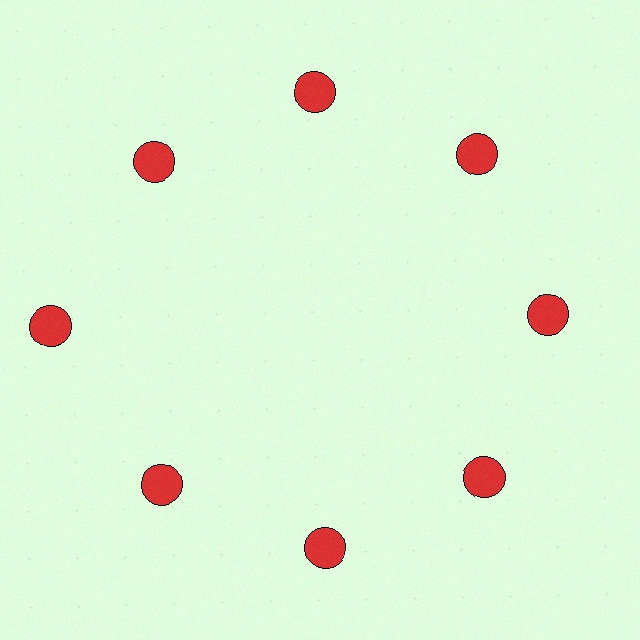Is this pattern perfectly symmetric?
No. The 8 red circles are arranged in a ring, but one element near the 9 o'clock position is pushed outward from the center, breaking the 8-fold rotational symmetry.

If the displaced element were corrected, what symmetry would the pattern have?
It would have 8-fold rotational symmetry — the pattern would map onto itself every 45 degrees.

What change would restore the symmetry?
The symmetry would be restored by moving it inward, back onto the ring so that all 8 circles sit at equal angles and equal distance from the center.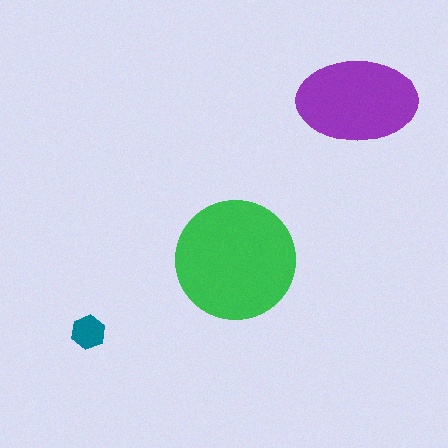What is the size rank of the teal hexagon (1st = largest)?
3rd.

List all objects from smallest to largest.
The teal hexagon, the purple ellipse, the green circle.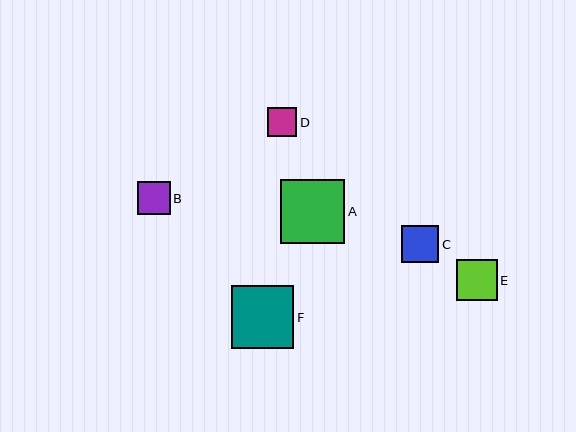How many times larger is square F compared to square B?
Square F is approximately 1.9 times the size of square B.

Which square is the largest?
Square A is the largest with a size of approximately 64 pixels.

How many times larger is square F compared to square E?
Square F is approximately 1.6 times the size of square E.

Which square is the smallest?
Square D is the smallest with a size of approximately 29 pixels.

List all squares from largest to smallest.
From largest to smallest: A, F, E, C, B, D.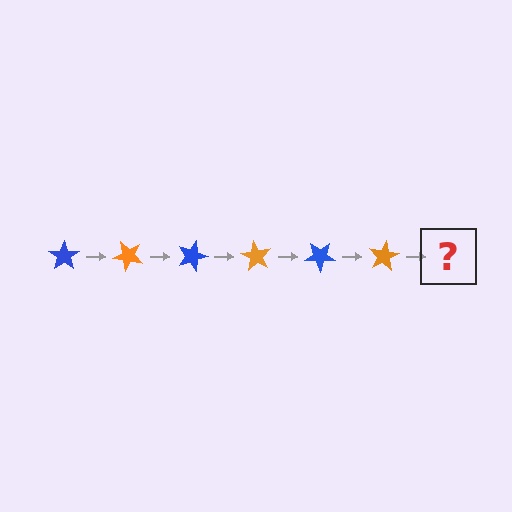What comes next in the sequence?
The next element should be a blue star, rotated 270 degrees from the start.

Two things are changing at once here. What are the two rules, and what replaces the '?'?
The two rules are that it rotates 45 degrees each step and the color cycles through blue and orange. The '?' should be a blue star, rotated 270 degrees from the start.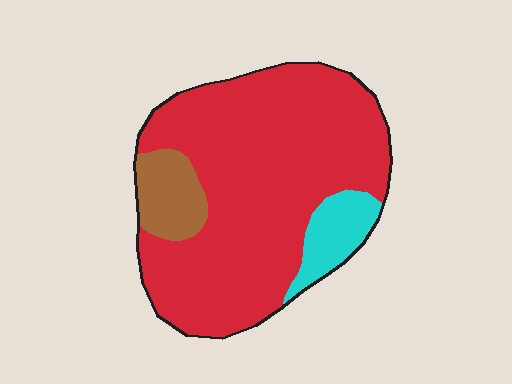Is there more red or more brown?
Red.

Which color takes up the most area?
Red, at roughly 80%.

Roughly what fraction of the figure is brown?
Brown takes up less than a quarter of the figure.